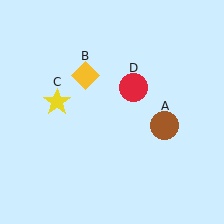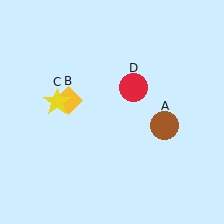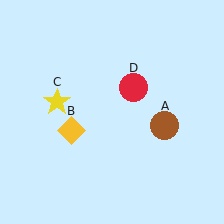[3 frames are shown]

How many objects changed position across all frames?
1 object changed position: yellow diamond (object B).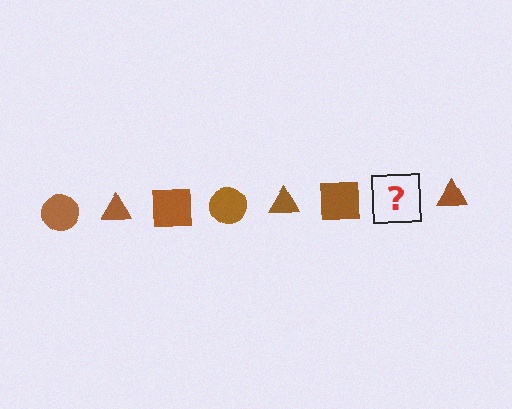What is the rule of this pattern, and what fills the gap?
The rule is that the pattern cycles through circle, triangle, square shapes in brown. The gap should be filled with a brown circle.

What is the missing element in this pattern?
The missing element is a brown circle.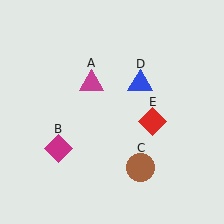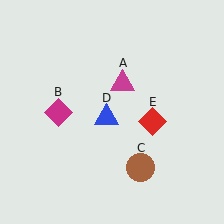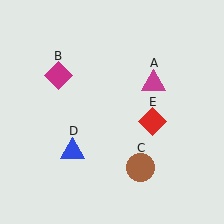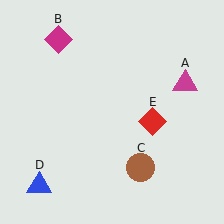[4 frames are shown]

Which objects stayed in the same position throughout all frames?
Brown circle (object C) and red diamond (object E) remained stationary.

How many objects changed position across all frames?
3 objects changed position: magenta triangle (object A), magenta diamond (object B), blue triangle (object D).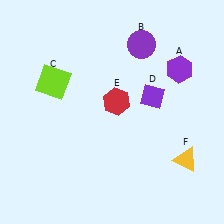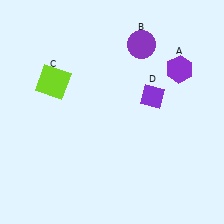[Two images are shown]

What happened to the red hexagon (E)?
The red hexagon (E) was removed in Image 2. It was in the top-right area of Image 1.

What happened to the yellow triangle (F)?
The yellow triangle (F) was removed in Image 2. It was in the bottom-right area of Image 1.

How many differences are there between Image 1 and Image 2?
There are 2 differences between the two images.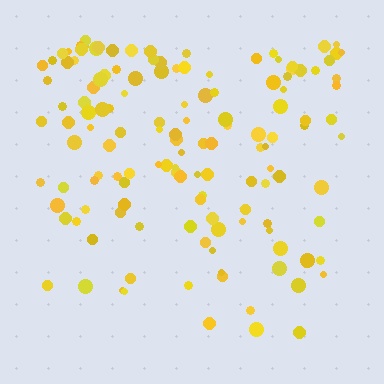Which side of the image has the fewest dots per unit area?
The bottom.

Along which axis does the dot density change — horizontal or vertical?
Vertical.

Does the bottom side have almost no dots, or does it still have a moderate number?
Still a moderate number, just noticeably fewer than the top.